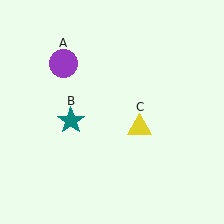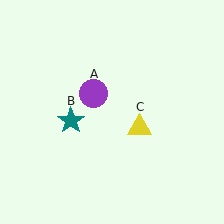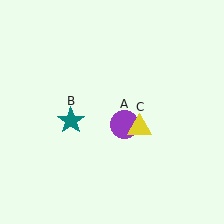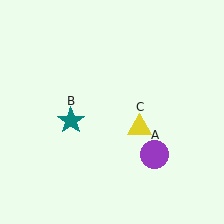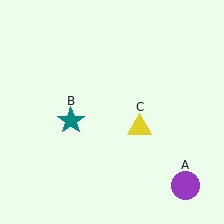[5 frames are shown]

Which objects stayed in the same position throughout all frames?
Teal star (object B) and yellow triangle (object C) remained stationary.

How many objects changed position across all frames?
1 object changed position: purple circle (object A).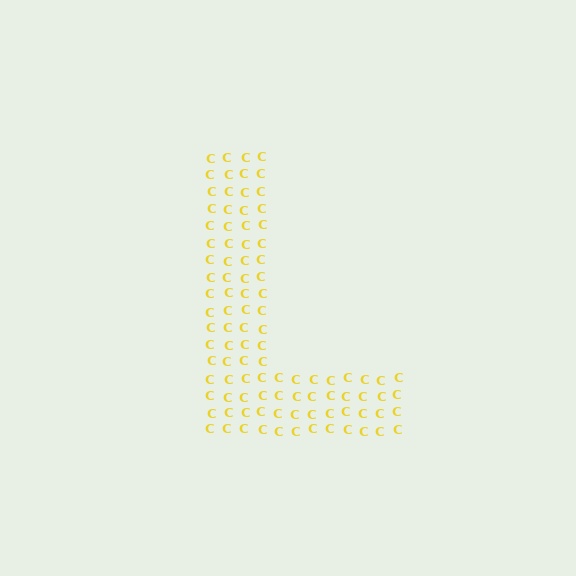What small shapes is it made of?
It is made of small letter C's.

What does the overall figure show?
The overall figure shows the letter L.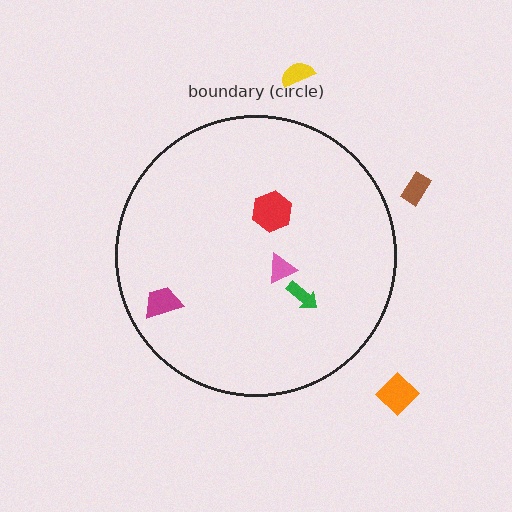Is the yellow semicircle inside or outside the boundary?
Outside.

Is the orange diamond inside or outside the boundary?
Outside.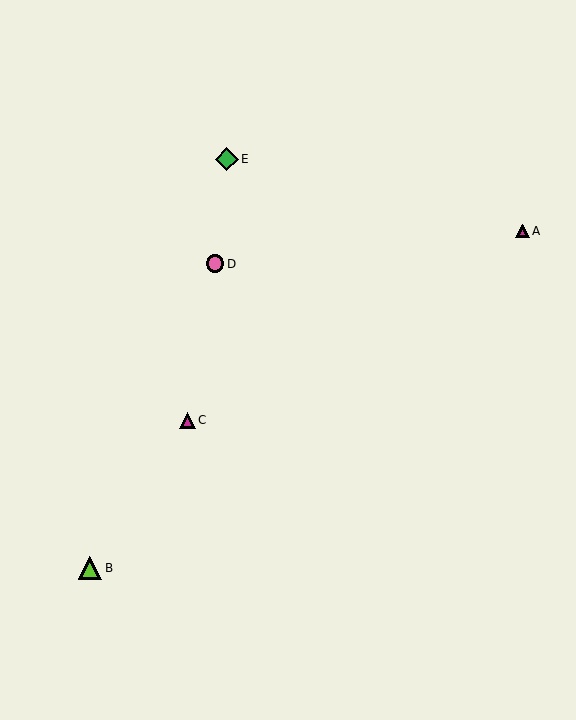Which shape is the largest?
The lime triangle (labeled B) is the largest.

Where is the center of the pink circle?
The center of the pink circle is at (215, 264).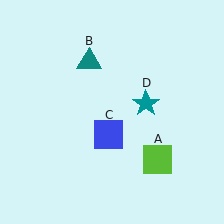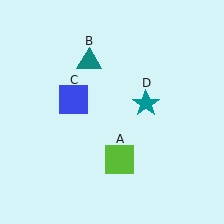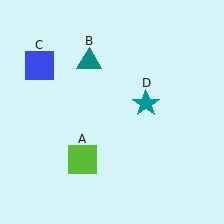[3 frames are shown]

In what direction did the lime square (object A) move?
The lime square (object A) moved left.